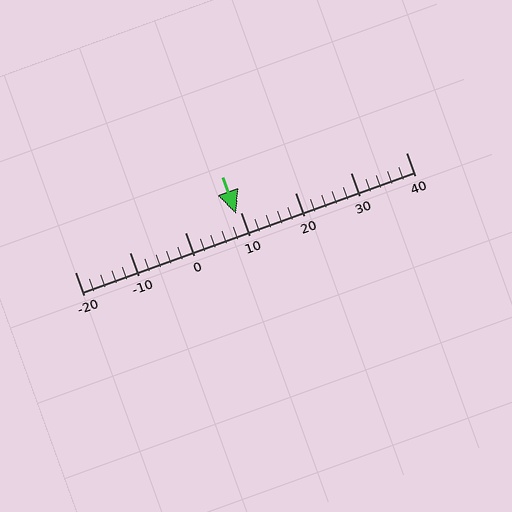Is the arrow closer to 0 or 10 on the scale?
The arrow is closer to 10.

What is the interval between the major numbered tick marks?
The major tick marks are spaced 10 units apart.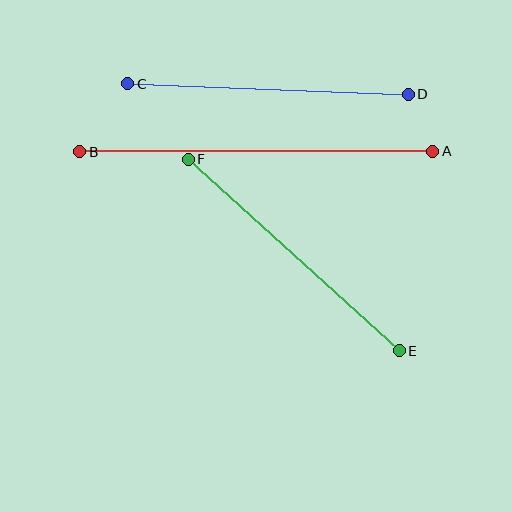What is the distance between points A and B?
The distance is approximately 353 pixels.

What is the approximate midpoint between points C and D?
The midpoint is at approximately (268, 89) pixels.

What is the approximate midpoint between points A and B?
The midpoint is at approximately (256, 152) pixels.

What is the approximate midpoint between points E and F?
The midpoint is at approximately (294, 255) pixels.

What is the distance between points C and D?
The distance is approximately 280 pixels.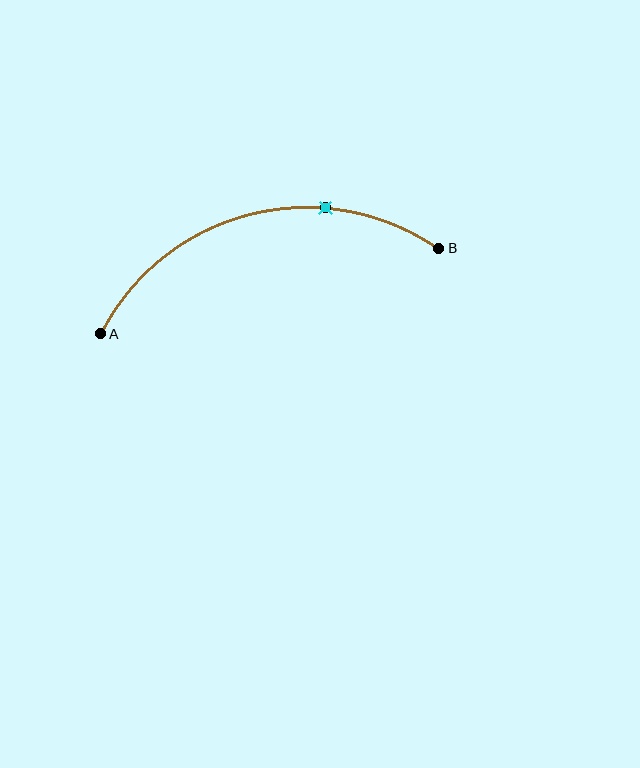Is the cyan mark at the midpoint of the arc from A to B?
No. The cyan mark lies on the arc but is closer to endpoint B. The arc midpoint would be at the point on the curve equidistant along the arc from both A and B.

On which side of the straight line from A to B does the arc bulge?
The arc bulges above the straight line connecting A and B.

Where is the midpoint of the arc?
The arc midpoint is the point on the curve farthest from the straight line joining A and B. It sits above that line.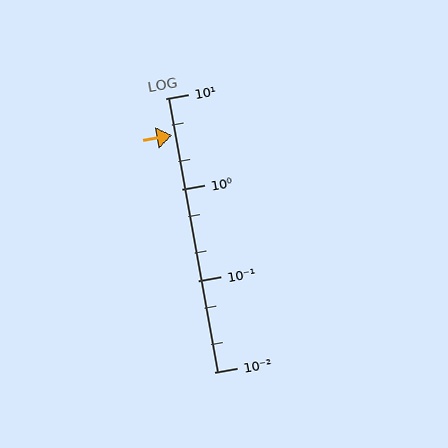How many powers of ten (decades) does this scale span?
The scale spans 3 decades, from 0.01 to 10.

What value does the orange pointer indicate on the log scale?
The pointer indicates approximately 3.9.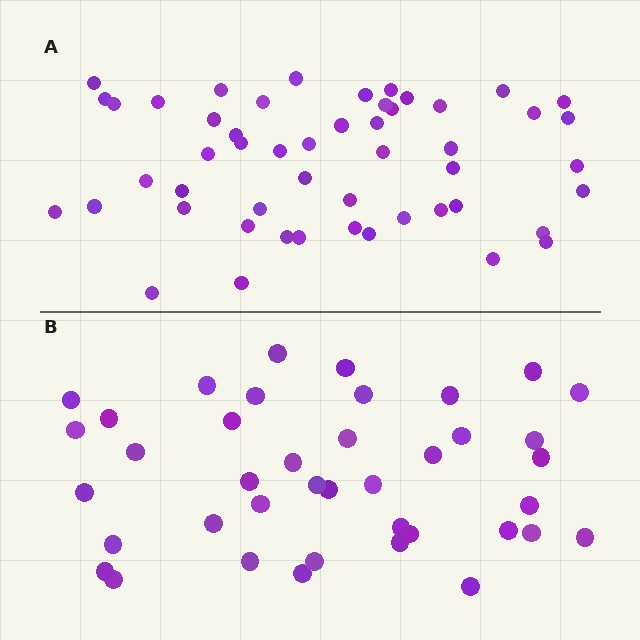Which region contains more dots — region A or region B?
Region A (the top region) has more dots.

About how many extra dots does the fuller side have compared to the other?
Region A has roughly 12 or so more dots than region B.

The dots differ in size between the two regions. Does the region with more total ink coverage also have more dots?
No. Region B has more total ink coverage because its dots are larger, but region A actually contains more individual dots. Total area can be misleading — the number of items is what matters here.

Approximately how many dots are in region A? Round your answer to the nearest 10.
About 50 dots. (The exact count is 51, which rounds to 50.)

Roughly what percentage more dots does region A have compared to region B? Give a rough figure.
About 30% more.